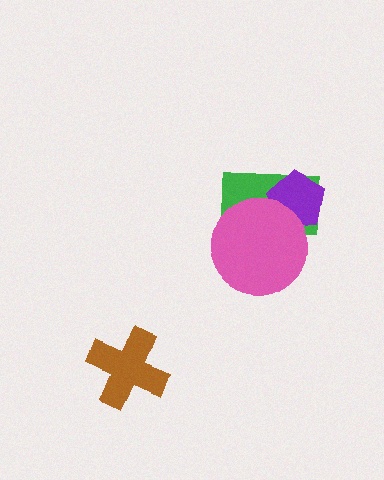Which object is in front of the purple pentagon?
The pink circle is in front of the purple pentagon.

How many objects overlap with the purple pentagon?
2 objects overlap with the purple pentagon.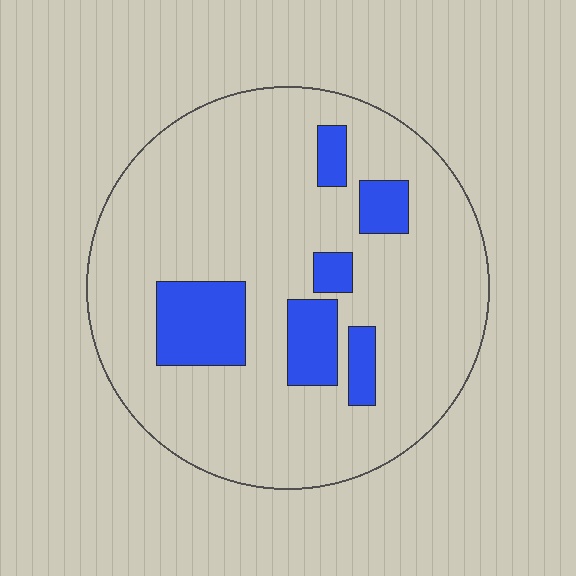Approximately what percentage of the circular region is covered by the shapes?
Approximately 15%.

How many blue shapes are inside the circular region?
6.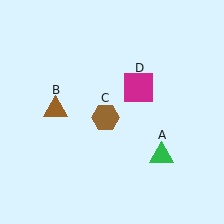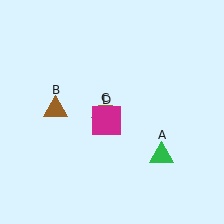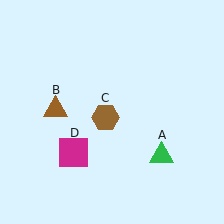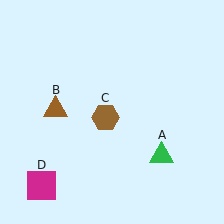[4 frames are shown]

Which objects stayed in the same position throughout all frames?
Green triangle (object A) and brown triangle (object B) and brown hexagon (object C) remained stationary.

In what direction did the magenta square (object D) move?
The magenta square (object D) moved down and to the left.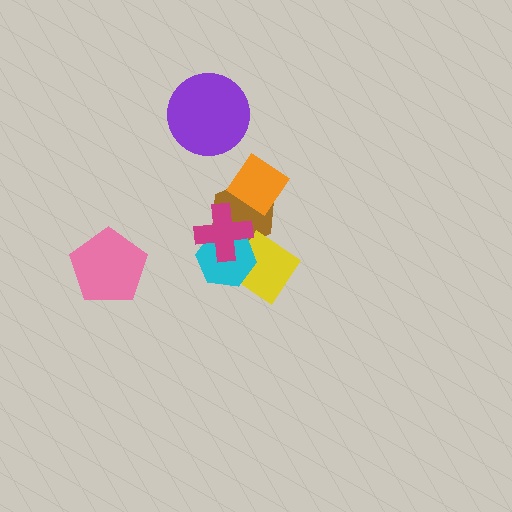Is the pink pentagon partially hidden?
No, no other shape covers it.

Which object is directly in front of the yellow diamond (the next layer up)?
The cyan hexagon is directly in front of the yellow diamond.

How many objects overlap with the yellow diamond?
3 objects overlap with the yellow diamond.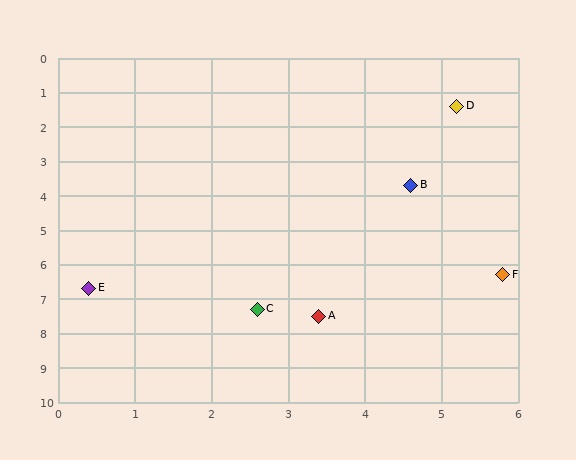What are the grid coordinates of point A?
Point A is at approximately (3.4, 7.5).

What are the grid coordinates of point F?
Point F is at approximately (5.8, 6.3).